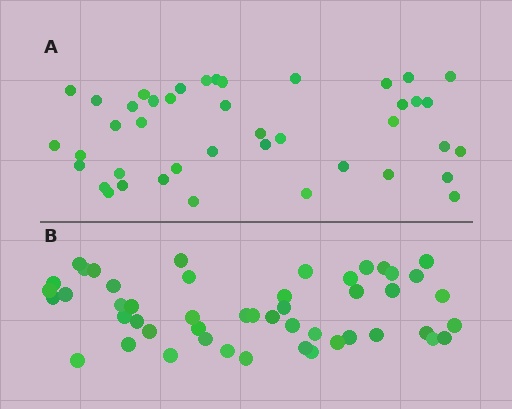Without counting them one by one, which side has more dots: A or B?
Region B (the bottom region) has more dots.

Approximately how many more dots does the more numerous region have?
Region B has roughly 8 or so more dots than region A.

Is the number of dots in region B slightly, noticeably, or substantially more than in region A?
Region B has only slightly more — the two regions are fairly close. The ratio is roughly 1.2 to 1.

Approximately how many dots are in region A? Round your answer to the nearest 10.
About 40 dots. (The exact count is 42, which rounds to 40.)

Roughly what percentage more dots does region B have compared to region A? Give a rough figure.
About 15% more.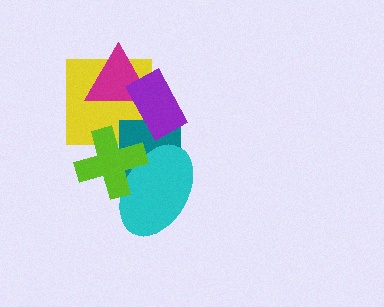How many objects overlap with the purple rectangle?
3 objects overlap with the purple rectangle.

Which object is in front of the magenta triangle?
The purple rectangle is in front of the magenta triangle.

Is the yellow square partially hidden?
Yes, it is partially covered by another shape.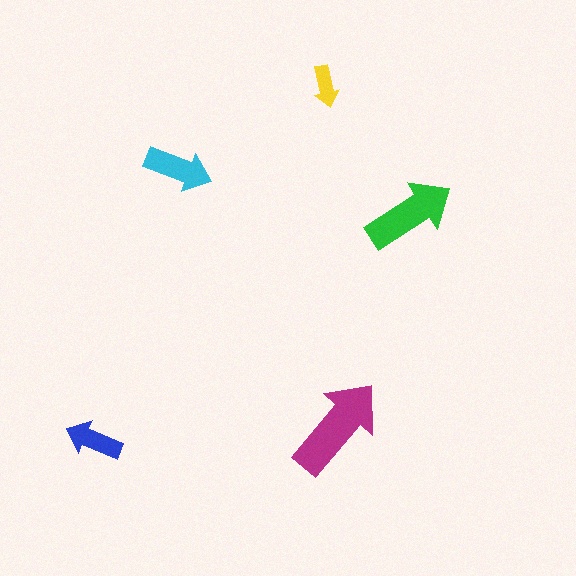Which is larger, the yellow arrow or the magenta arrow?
The magenta one.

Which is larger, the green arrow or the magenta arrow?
The magenta one.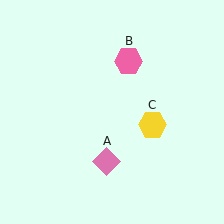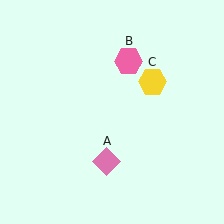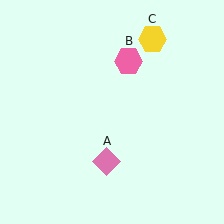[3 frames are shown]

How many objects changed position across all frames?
1 object changed position: yellow hexagon (object C).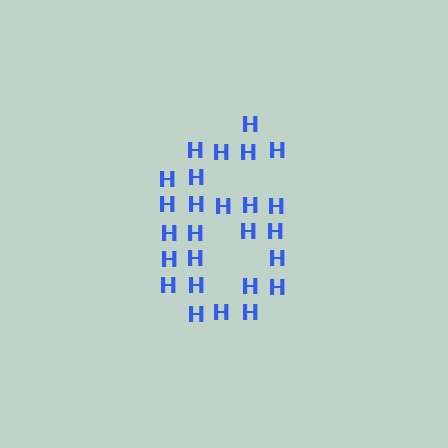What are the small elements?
The small elements are letter H's.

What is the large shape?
The large shape is the digit 6.